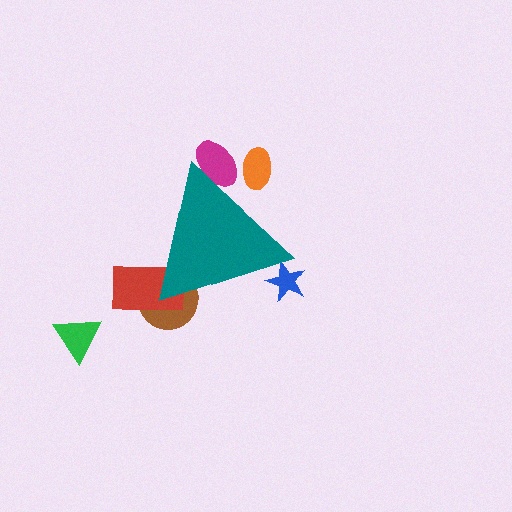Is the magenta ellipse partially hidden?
Yes, the magenta ellipse is partially hidden behind the teal triangle.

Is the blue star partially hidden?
Yes, the blue star is partially hidden behind the teal triangle.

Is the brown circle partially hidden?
Yes, the brown circle is partially hidden behind the teal triangle.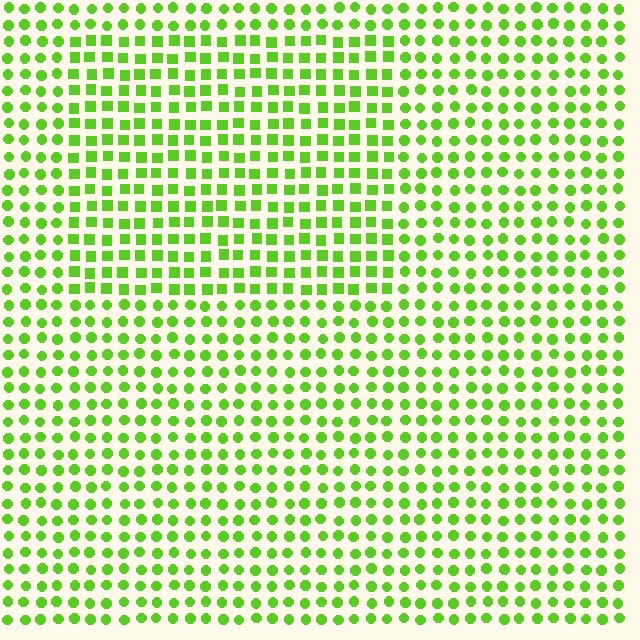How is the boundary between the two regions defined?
The boundary is defined by a change in element shape: squares inside vs. circles outside. All elements share the same color and spacing.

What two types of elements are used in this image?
The image uses squares inside the rectangle region and circles outside it.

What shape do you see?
I see a rectangle.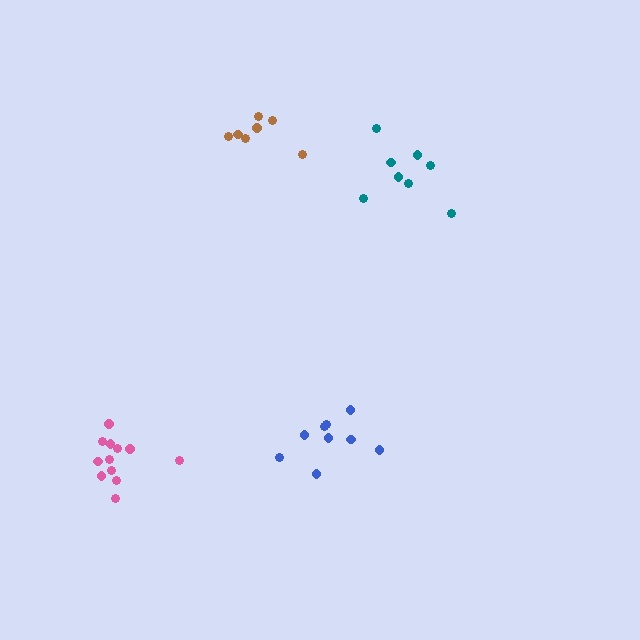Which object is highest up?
The brown cluster is topmost.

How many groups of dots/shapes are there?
There are 4 groups.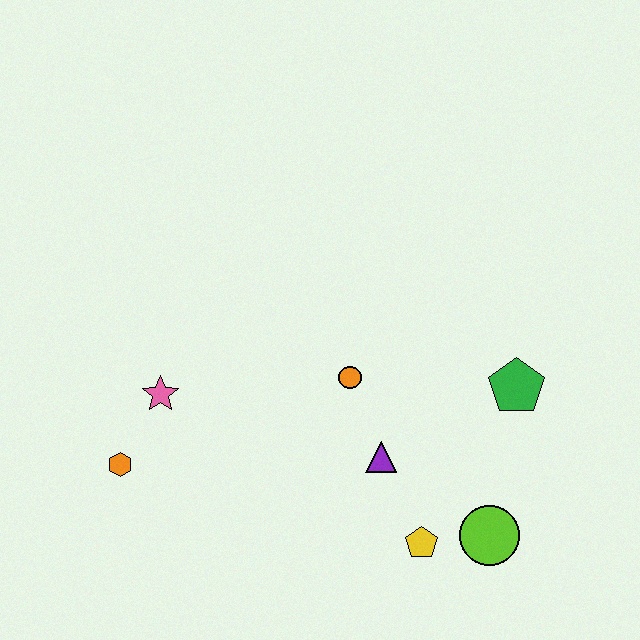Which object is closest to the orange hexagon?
The pink star is closest to the orange hexagon.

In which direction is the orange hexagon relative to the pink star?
The orange hexagon is below the pink star.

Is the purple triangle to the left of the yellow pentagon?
Yes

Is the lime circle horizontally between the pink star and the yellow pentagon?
No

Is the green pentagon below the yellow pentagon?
No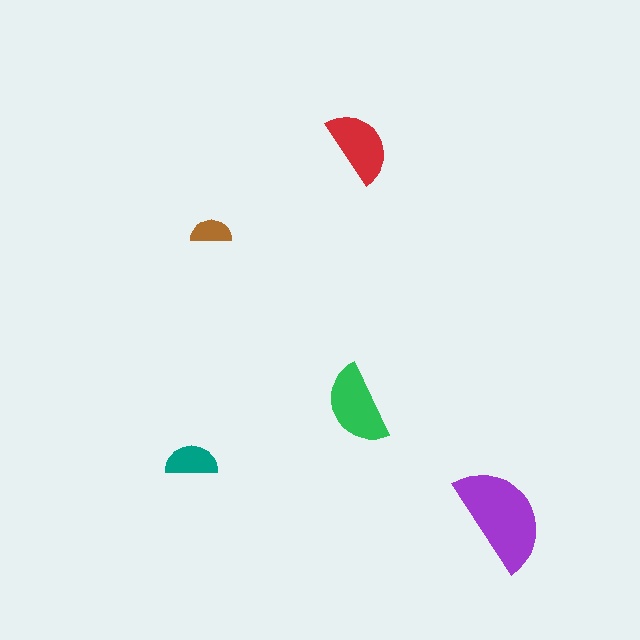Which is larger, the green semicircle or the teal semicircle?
The green one.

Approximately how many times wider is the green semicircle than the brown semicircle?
About 2 times wider.